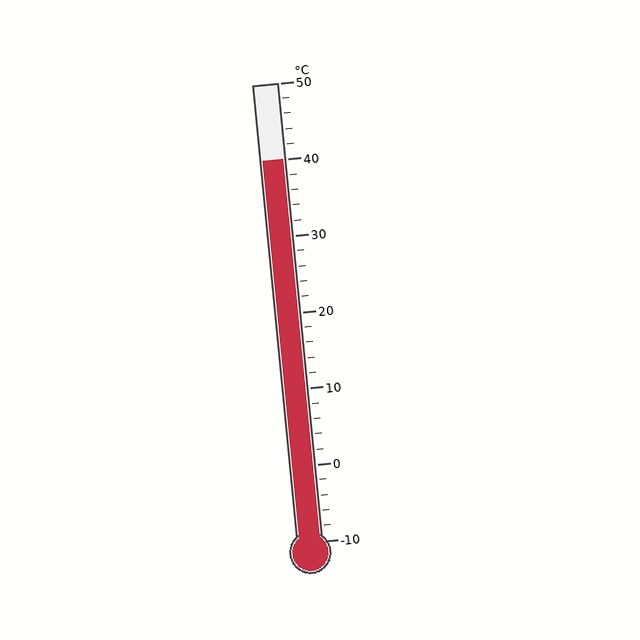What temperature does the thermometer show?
The thermometer shows approximately 40°C.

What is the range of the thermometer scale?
The thermometer scale ranges from -10°C to 50°C.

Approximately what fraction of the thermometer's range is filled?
The thermometer is filled to approximately 85% of its range.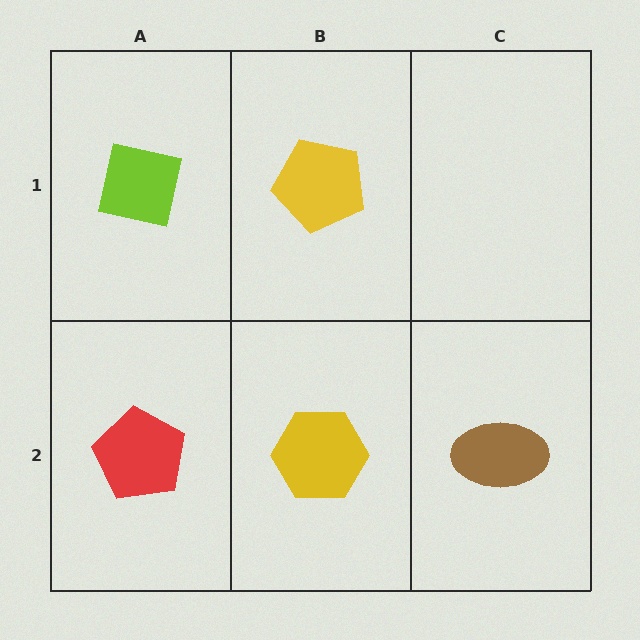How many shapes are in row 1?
2 shapes.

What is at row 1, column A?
A lime square.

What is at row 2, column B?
A yellow hexagon.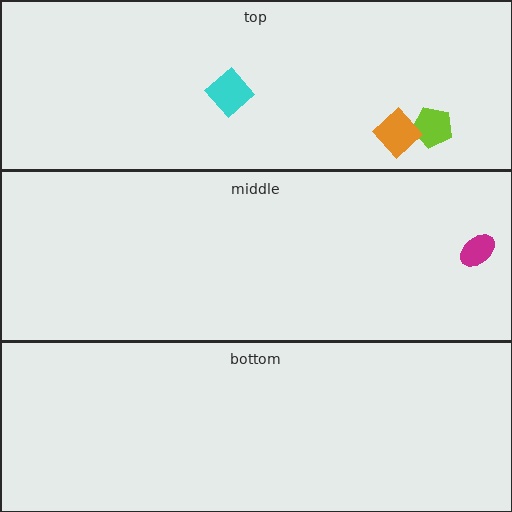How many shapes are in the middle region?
1.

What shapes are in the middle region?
The magenta ellipse.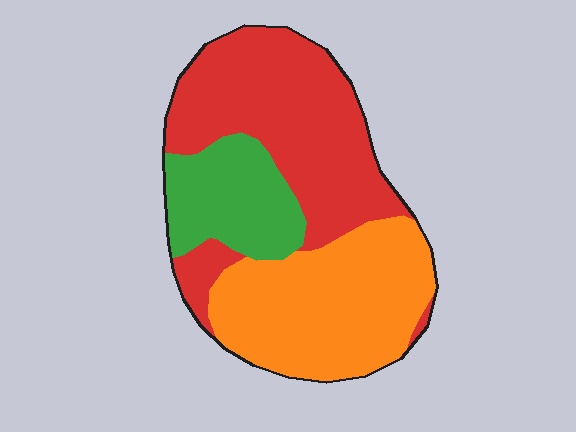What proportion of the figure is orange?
Orange covers roughly 35% of the figure.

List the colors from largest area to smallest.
From largest to smallest: red, orange, green.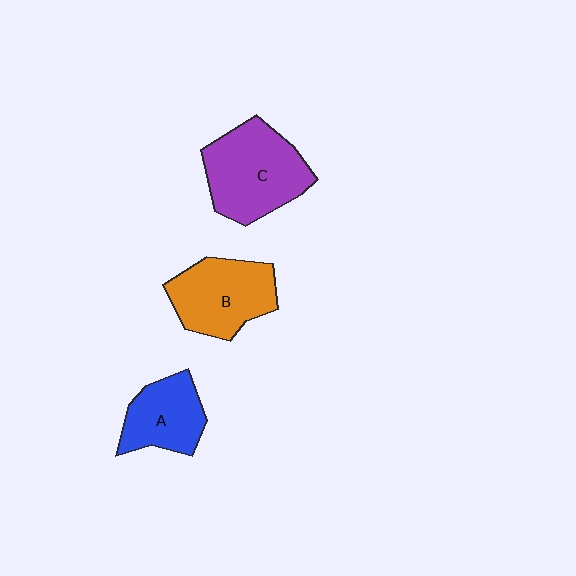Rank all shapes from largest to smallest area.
From largest to smallest: C (purple), B (orange), A (blue).